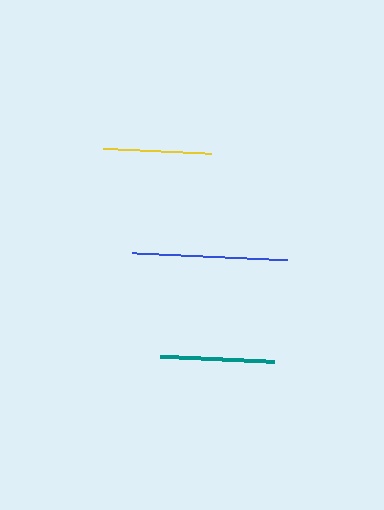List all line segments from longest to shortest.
From longest to shortest: blue, teal, yellow.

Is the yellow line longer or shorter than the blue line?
The blue line is longer than the yellow line.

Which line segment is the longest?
The blue line is the longest at approximately 155 pixels.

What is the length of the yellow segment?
The yellow segment is approximately 108 pixels long.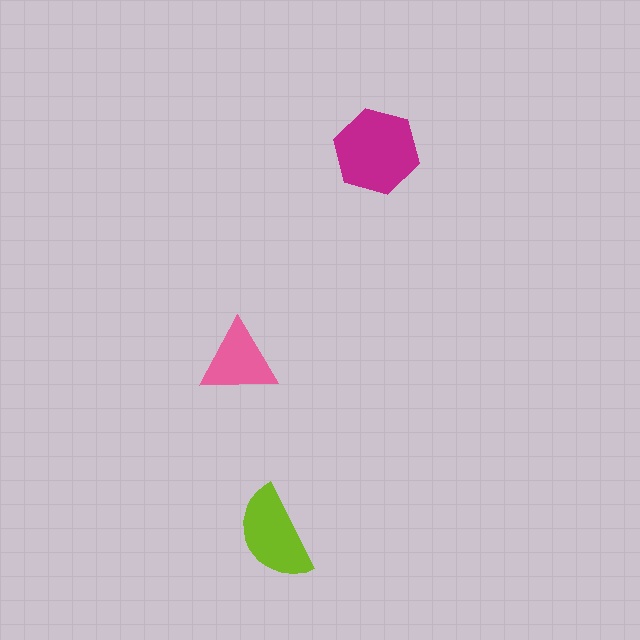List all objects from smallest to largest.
The pink triangle, the lime semicircle, the magenta hexagon.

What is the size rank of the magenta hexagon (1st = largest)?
1st.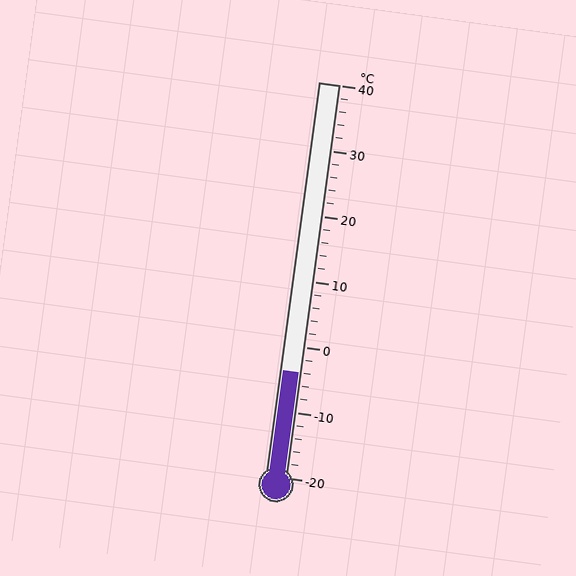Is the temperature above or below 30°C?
The temperature is below 30°C.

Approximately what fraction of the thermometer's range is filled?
The thermometer is filled to approximately 25% of its range.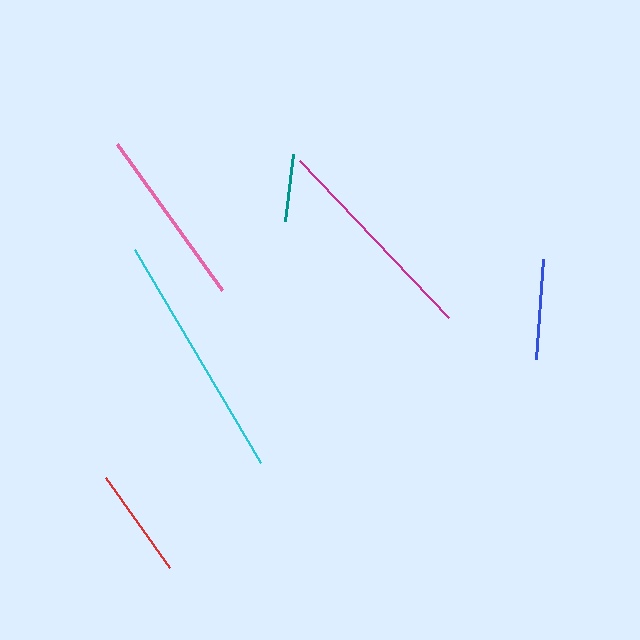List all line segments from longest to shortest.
From longest to shortest: cyan, magenta, pink, red, blue, teal.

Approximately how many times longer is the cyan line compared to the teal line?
The cyan line is approximately 3.7 times the length of the teal line.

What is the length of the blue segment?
The blue segment is approximately 100 pixels long.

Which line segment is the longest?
The cyan line is the longest at approximately 247 pixels.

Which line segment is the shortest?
The teal line is the shortest at approximately 67 pixels.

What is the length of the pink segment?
The pink segment is approximately 180 pixels long.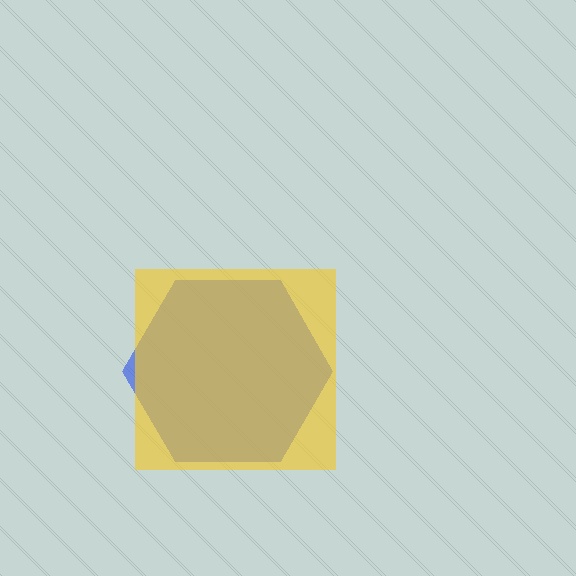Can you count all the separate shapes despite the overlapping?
Yes, there are 2 separate shapes.